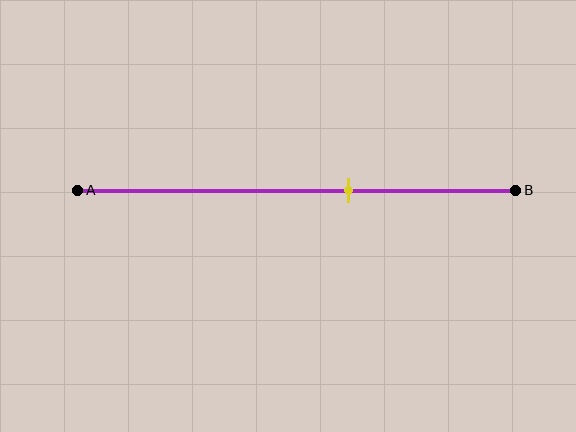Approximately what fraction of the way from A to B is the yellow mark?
The yellow mark is approximately 60% of the way from A to B.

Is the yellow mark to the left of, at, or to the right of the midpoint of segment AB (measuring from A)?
The yellow mark is to the right of the midpoint of segment AB.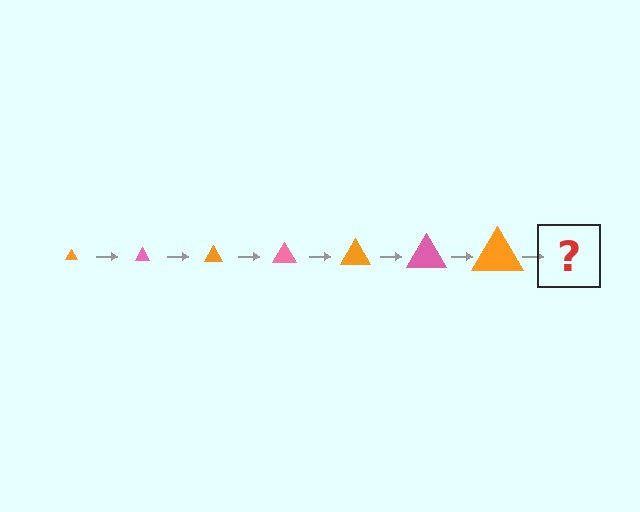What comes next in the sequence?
The next element should be a pink triangle, larger than the previous one.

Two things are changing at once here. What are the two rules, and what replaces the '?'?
The two rules are that the triangle grows larger each step and the color cycles through orange and pink. The '?' should be a pink triangle, larger than the previous one.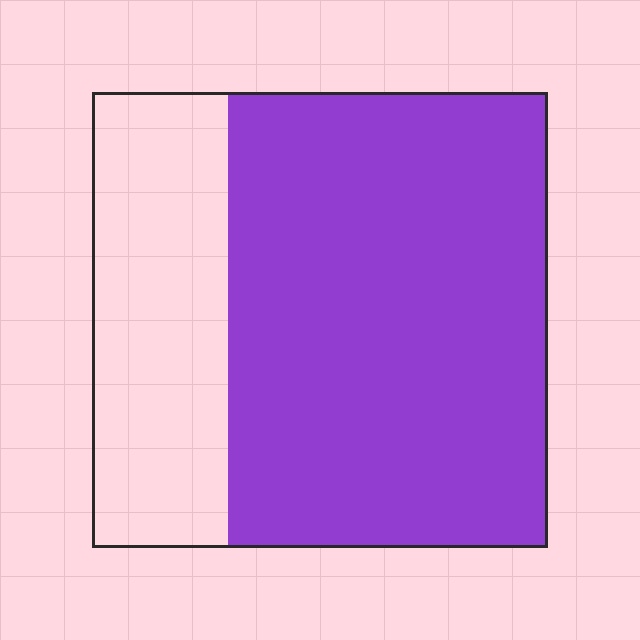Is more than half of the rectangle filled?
Yes.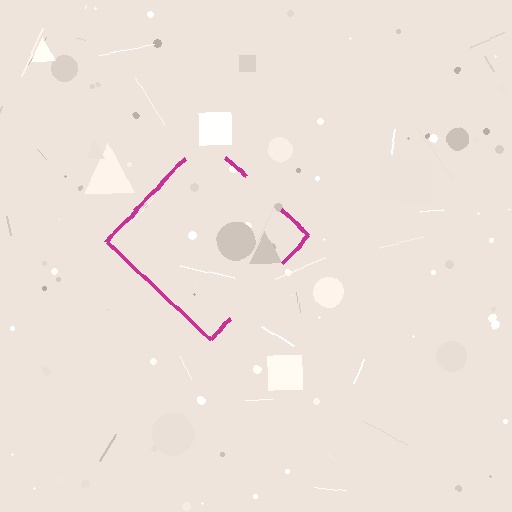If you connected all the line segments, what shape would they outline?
They would outline a diamond.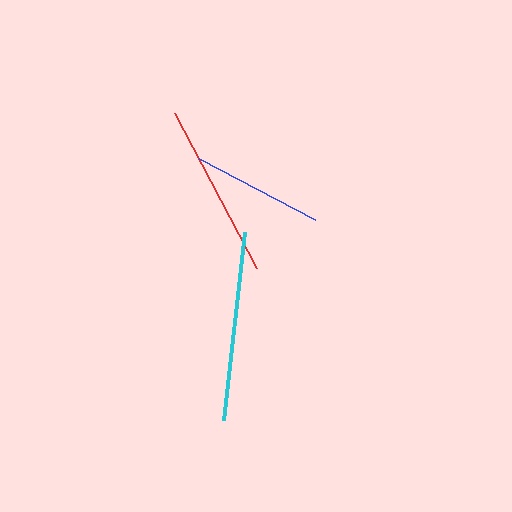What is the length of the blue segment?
The blue segment is approximately 131 pixels long.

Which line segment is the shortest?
The blue line is the shortest at approximately 131 pixels.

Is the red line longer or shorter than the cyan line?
The cyan line is longer than the red line.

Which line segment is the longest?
The cyan line is the longest at approximately 190 pixels.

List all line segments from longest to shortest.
From longest to shortest: cyan, red, blue.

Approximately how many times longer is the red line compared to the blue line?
The red line is approximately 1.3 times the length of the blue line.